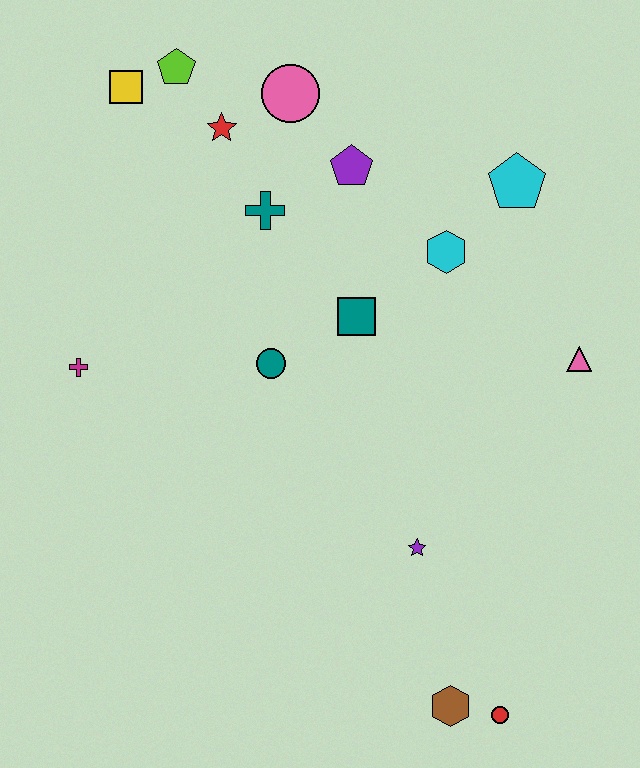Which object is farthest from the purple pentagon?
The red circle is farthest from the purple pentagon.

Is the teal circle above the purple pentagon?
No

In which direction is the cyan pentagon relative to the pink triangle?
The cyan pentagon is above the pink triangle.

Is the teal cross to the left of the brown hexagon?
Yes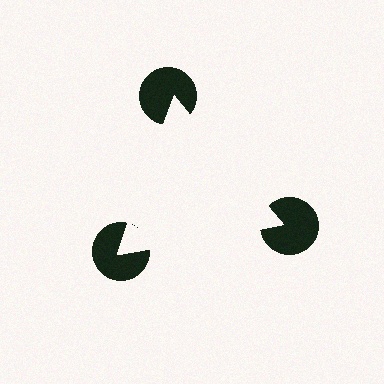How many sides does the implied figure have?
3 sides.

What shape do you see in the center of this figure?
An illusory triangle — its edges are inferred from the aligned wedge cuts in the pac-man discs, not physically drawn.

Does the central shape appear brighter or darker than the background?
It typically appears slightly brighter than the background, even though no actual brightness change is drawn.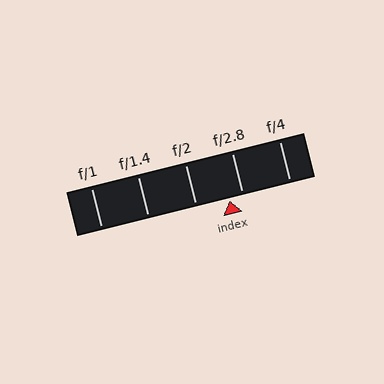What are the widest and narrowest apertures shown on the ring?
The widest aperture shown is f/1 and the narrowest is f/4.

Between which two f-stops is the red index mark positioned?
The index mark is between f/2 and f/2.8.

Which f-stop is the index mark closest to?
The index mark is closest to f/2.8.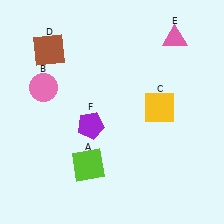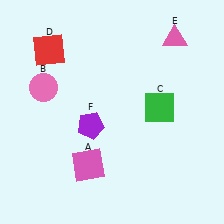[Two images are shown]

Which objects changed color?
A changed from lime to pink. C changed from yellow to green. D changed from brown to red.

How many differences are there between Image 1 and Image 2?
There are 3 differences between the two images.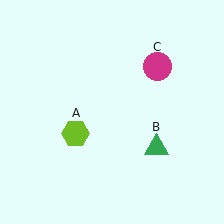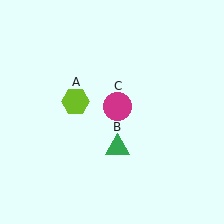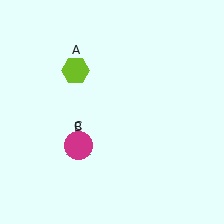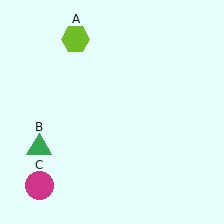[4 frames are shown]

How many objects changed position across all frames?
3 objects changed position: lime hexagon (object A), green triangle (object B), magenta circle (object C).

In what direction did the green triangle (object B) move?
The green triangle (object B) moved left.